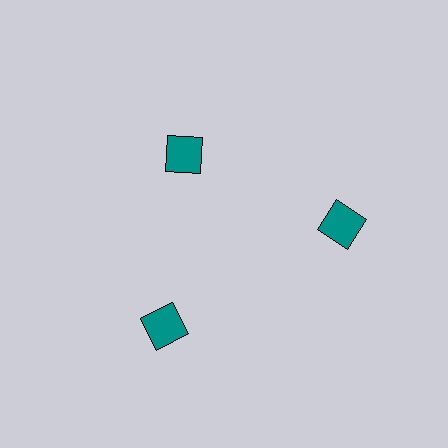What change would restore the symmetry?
The symmetry would be restored by moving it outward, back onto the ring so that all 3 squares sit at equal angles and equal distance from the center.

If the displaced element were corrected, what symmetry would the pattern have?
It would have 3-fold rotational symmetry — the pattern would map onto itself every 120 degrees.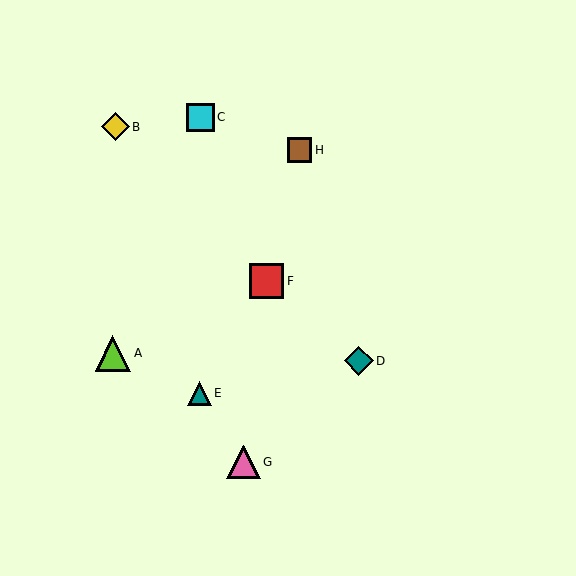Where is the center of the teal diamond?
The center of the teal diamond is at (359, 361).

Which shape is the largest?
The lime triangle (labeled A) is the largest.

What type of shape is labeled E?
Shape E is a teal triangle.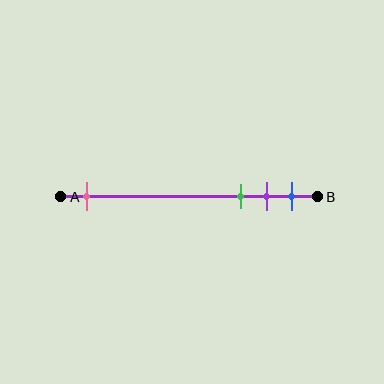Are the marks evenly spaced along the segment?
No, the marks are not evenly spaced.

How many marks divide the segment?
There are 4 marks dividing the segment.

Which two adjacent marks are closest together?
The purple and blue marks are the closest adjacent pair.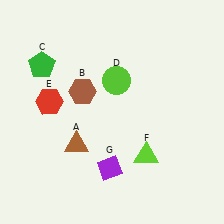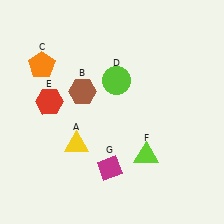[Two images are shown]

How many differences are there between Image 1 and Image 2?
There are 3 differences between the two images.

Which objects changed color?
A changed from brown to yellow. C changed from green to orange. G changed from purple to magenta.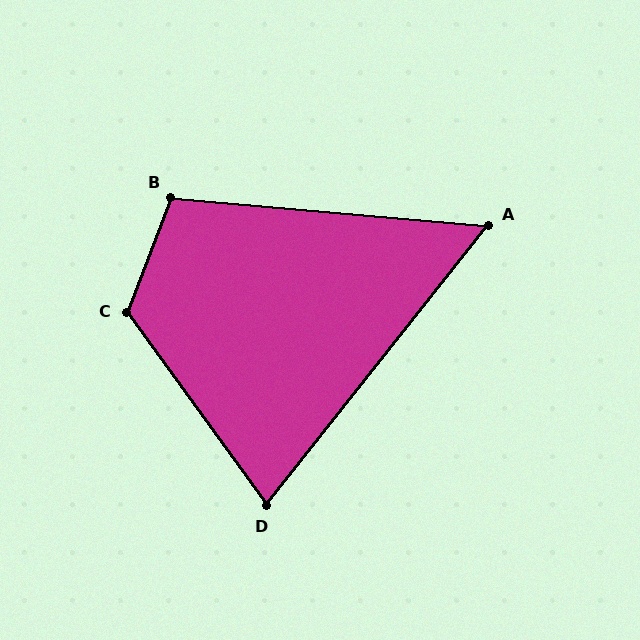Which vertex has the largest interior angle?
C, at approximately 123 degrees.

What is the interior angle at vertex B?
Approximately 106 degrees (obtuse).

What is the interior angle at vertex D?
Approximately 74 degrees (acute).